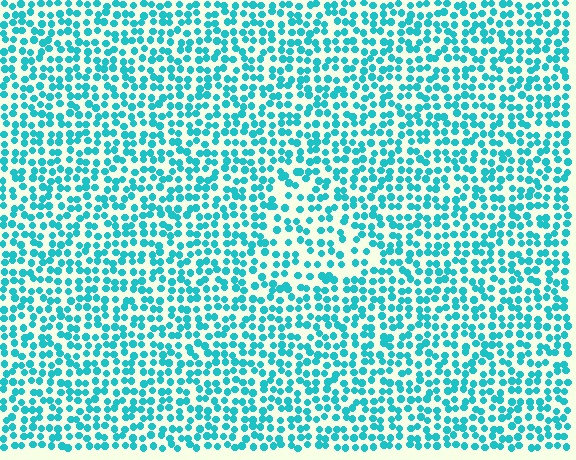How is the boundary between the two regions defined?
The boundary is defined by a change in element density (approximately 1.5x ratio). All elements are the same color, size, and shape.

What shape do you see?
I see a triangle.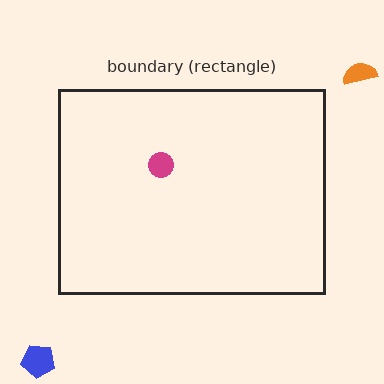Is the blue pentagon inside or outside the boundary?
Outside.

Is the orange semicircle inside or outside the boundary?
Outside.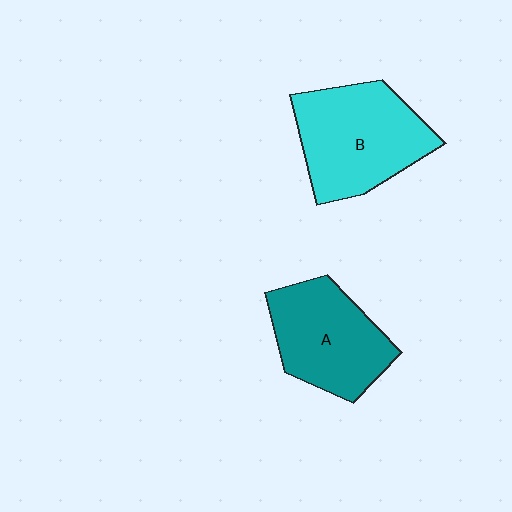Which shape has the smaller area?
Shape A (teal).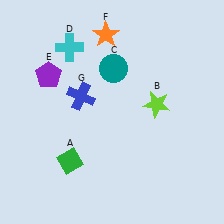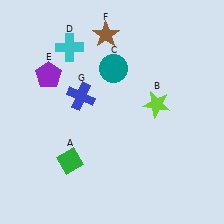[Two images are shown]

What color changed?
The star (F) changed from orange in Image 1 to brown in Image 2.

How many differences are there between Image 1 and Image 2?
There is 1 difference between the two images.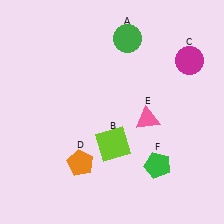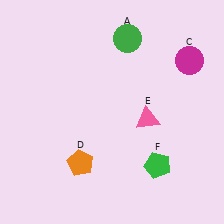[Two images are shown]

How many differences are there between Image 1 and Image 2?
There is 1 difference between the two images.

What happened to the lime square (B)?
The lime square (B) was removed in Image 2. It was in the bottom-right area of Image 1.